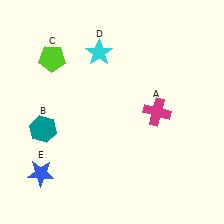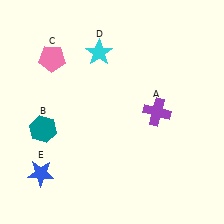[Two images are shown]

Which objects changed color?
A changed from magenta to purple. C changed from lime to pink.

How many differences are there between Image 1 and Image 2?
There are 2 differences between the two images.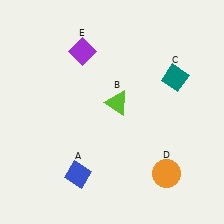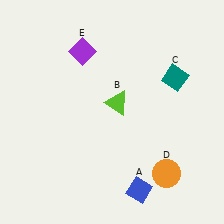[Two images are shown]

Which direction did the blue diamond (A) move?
The blue diamond (A) moved right.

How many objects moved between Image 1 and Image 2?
1 object moved between the two images.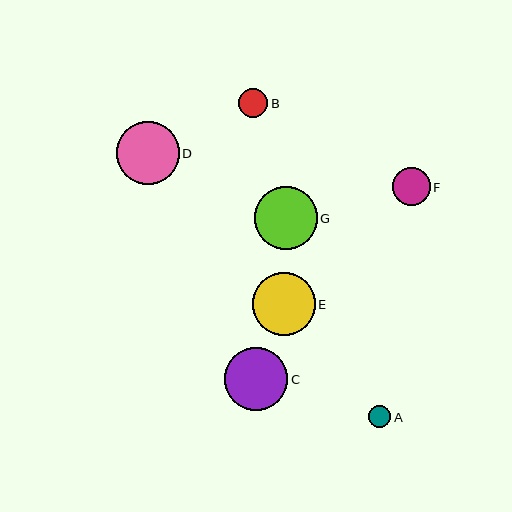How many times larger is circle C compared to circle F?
Circle C is approximately 1.7 times the size of circle F.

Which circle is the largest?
Circle C is the largest with a size of approximately 63 pixels.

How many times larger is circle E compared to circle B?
Circle E is approximately 2.2 times the size of circle B.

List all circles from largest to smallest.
From largest to smallest: C, E, G, D, F, B, A.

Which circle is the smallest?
Circle A is the smallest with a size of approximately 22 pixels.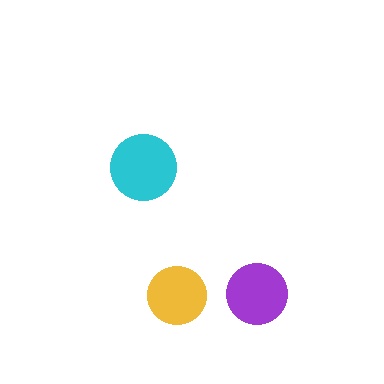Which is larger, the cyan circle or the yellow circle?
The cyan one.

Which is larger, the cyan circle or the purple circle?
The cyan one.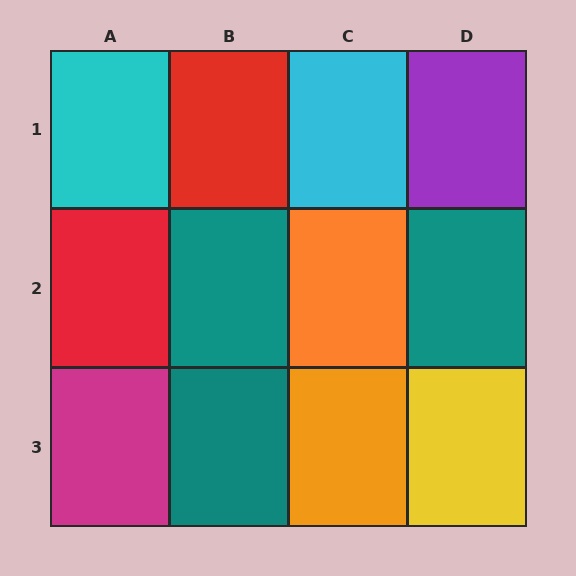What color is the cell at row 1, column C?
Cyan.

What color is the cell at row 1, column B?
Red.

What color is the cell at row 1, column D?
Purple.